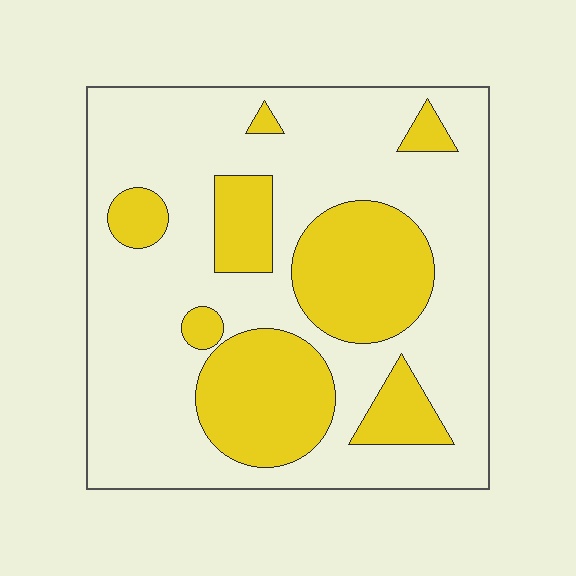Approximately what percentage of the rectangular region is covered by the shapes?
Approximately 30%.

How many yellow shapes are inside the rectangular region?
8.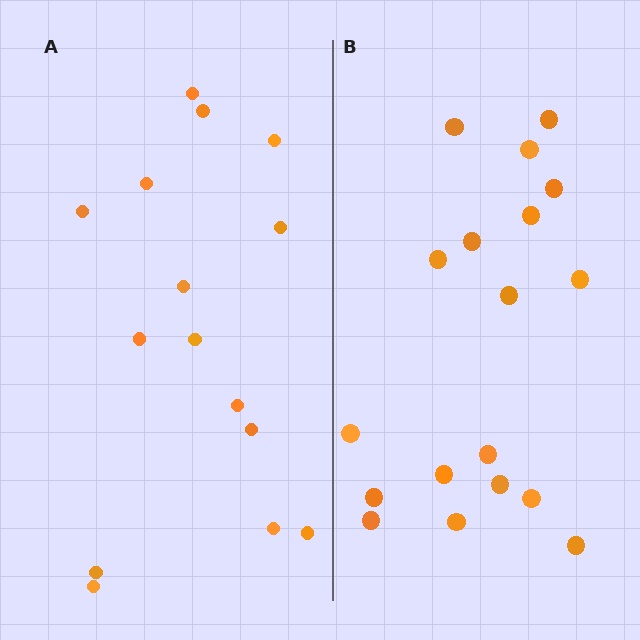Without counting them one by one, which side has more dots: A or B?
Region B (the right region) has more dots.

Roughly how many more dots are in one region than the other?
Region B has just a few more — roughly 2 or 3 more dots than region A.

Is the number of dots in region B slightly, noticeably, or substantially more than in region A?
Region B has only slightly more — the two regions are fairly close. The ratio is roughly 1.2 to 1.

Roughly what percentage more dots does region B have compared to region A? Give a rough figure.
About 20% more.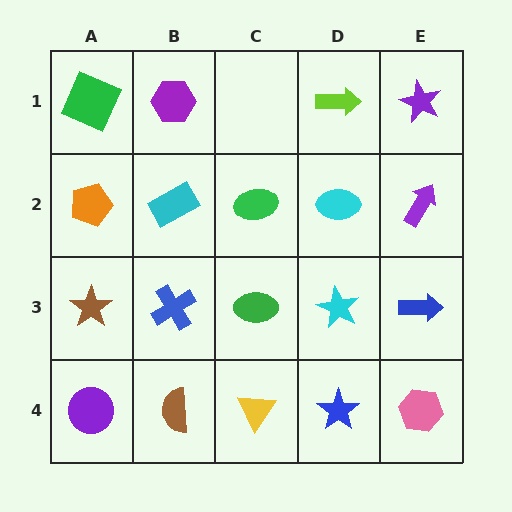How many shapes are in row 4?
5 shapes.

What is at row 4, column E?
A pink hexagon.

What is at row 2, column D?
A cyan ellipse.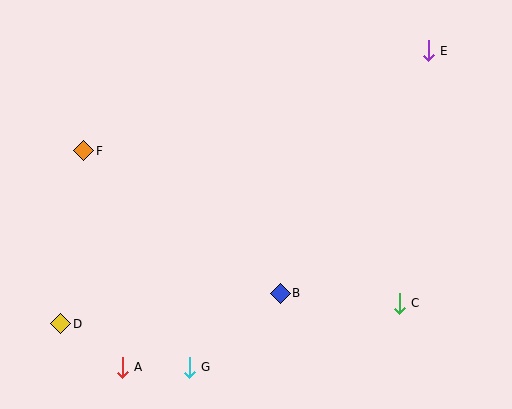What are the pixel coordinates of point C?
Point C is at (399, 303).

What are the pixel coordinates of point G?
Point G is at (189, 367).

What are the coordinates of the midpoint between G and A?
The midpoint between G and A is at (156, 367).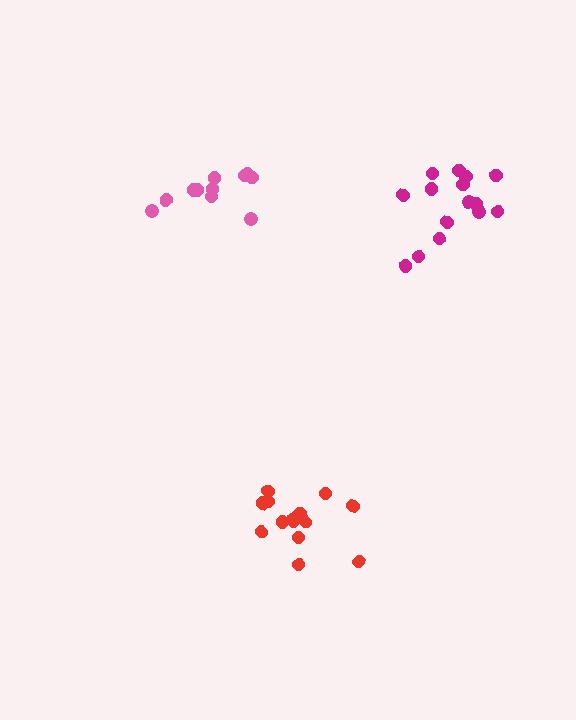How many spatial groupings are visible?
There are 3 spatial groupings.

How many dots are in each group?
Group 1: 16 dots, Group 2: 15 dots, Group 3: 11 dots (42 total).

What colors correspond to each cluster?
The clusters are colored: red, magenta, pink.